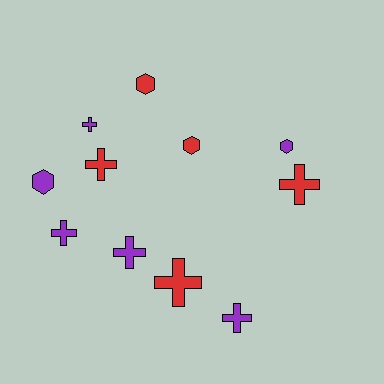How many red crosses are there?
There are 3 red crosses.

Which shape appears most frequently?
Cross, with 7 objects.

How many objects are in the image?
There are 11 objects.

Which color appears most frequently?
Purple, with 6 objects.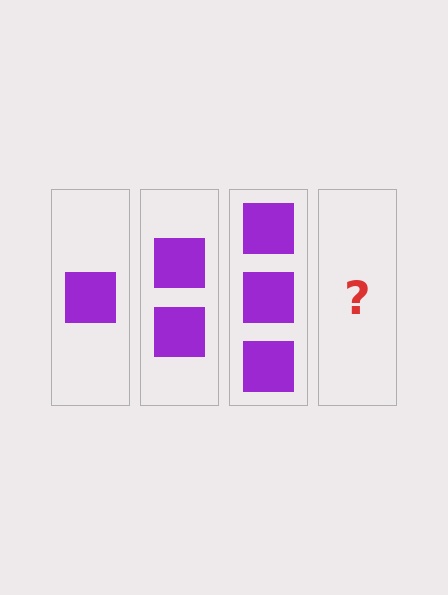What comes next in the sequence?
The next element should be 4 squares.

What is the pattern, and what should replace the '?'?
The pattern is that each step adds one more square. The '?' should be 4 squares.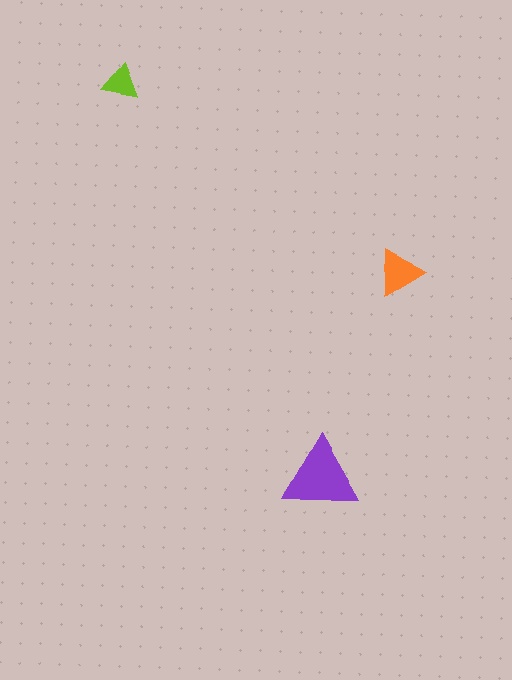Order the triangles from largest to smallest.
the purple one, the orange one, the lime one.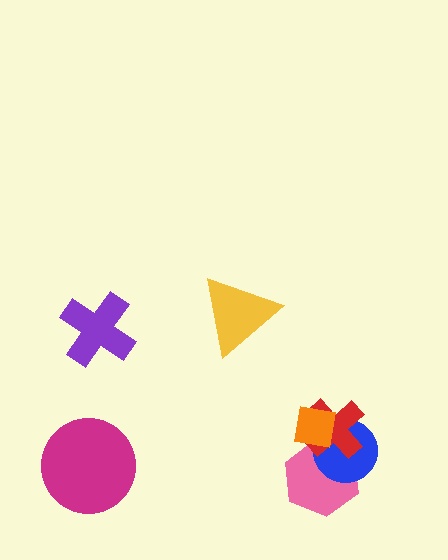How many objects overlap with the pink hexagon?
3 objects overlap with the pink hexagon.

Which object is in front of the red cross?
The orange square is in front of the red cross.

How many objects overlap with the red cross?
3 objects overlap with the red cross.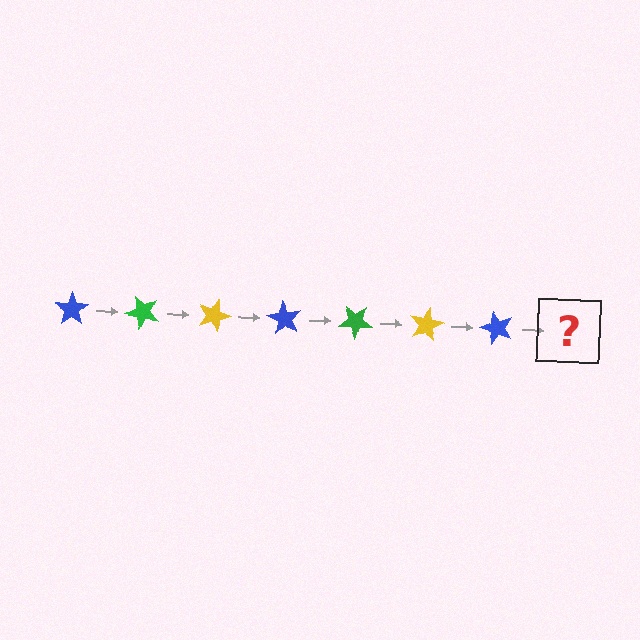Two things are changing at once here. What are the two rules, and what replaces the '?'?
The two rules are that it rotates 45 degrees each step and the color cycles through blue, green, and yellow. The '?' should be a green star, rotated 315 degrees from the start.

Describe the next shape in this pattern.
It should be a green star, rotated 315 degrees from the start.